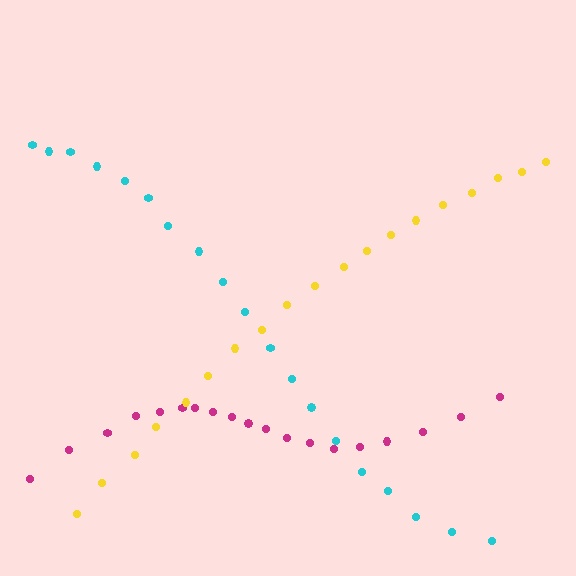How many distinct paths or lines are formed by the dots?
There are 3 distinct paths.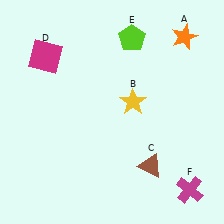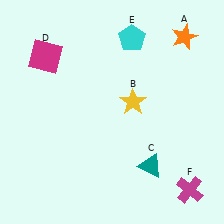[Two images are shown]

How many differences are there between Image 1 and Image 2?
There are 2 differences between the two images.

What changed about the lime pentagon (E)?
In Image 1, E is lime. In Image 2, it changed to cyan.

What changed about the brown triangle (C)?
In Image 1, C is brown. In Image 2, it changed to teal.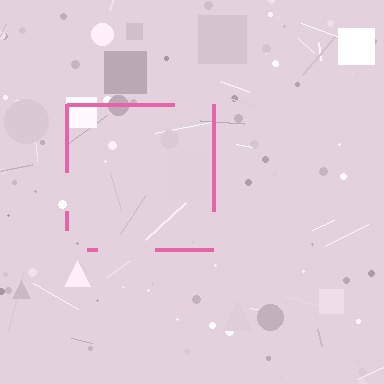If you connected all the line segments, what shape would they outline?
They would outline a square.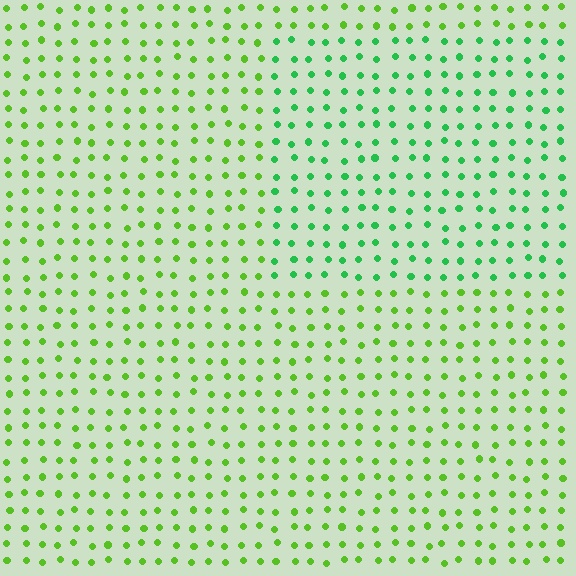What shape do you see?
I see a rectangle.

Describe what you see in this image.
The image is filled with small lime elements in a uniform arrangement. A rectangle-shaped region is visible where the elements are tinted to a slightly different hue, forming a subtle color boundary.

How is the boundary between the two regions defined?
The boundary is defined purely by a slight shift in hue (about 35 degrees). Spacing, size, and orientation are identical on both sides.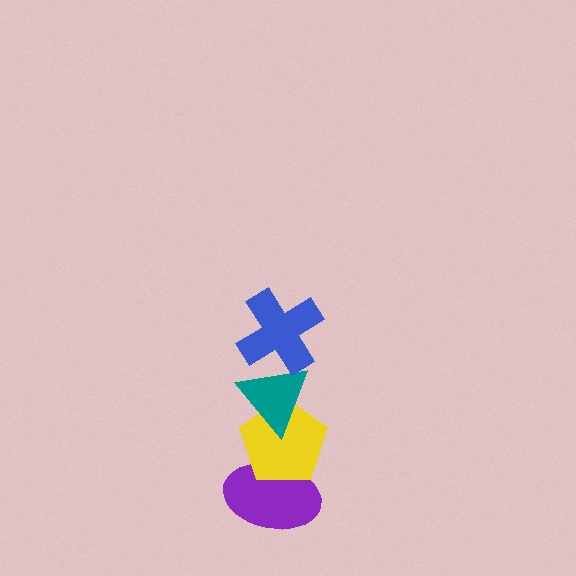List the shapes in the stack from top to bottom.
From top to bottom: the blue cross, the teal triangle, the yellow pentagon, the purple ellipse.